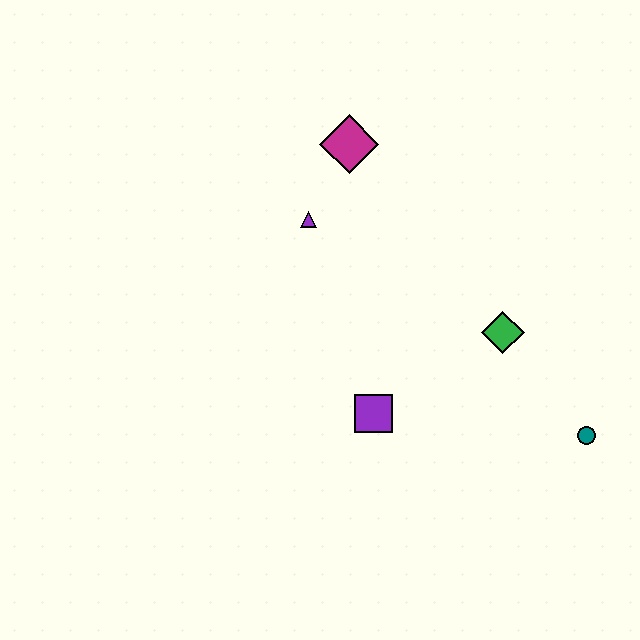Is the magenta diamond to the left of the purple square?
Yes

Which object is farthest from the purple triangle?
The teal circle is farthest from the purple triangle.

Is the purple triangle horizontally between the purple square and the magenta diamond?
No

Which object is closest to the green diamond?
The teal circle is closest to the green diamond.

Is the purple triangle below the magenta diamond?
Yes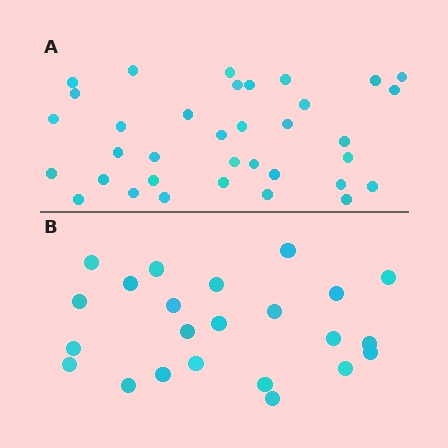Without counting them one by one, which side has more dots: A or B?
Region A (the top region) has more dots.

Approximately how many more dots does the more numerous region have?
Region A has roughly 12 or so more dots than region B.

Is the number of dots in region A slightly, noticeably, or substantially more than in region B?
Region A has substantially more. The ratio is roughly 1.5 to 1.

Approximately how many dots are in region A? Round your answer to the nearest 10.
About 40 dots. (The exact count is 35, which rounds to 40.)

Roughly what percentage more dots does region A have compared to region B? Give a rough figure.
About 50% more.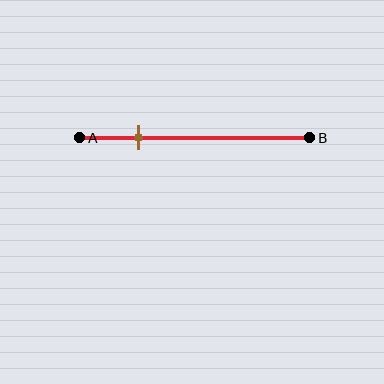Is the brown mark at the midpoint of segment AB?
No, the mark is at about 25% from A, not at the 50% midpoint.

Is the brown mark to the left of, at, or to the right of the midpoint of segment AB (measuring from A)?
The brown mark is to the left of the midpoint of segment AB.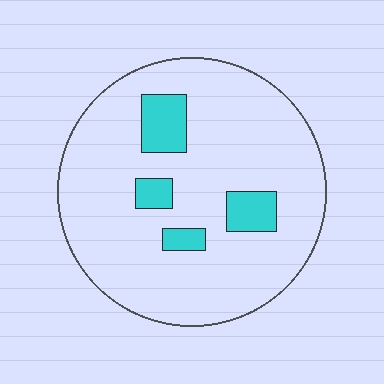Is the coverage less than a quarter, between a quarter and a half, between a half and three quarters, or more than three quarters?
Less than a quarter.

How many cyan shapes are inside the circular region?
4.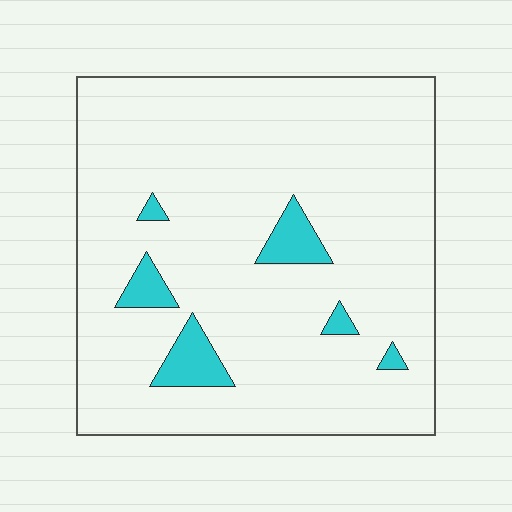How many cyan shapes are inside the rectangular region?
6.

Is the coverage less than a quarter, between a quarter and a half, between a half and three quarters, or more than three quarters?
Less than a quarter.